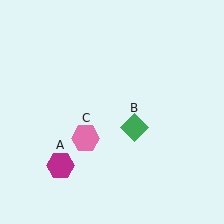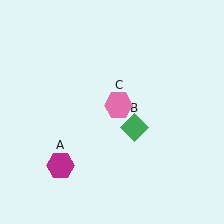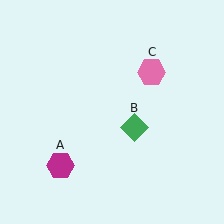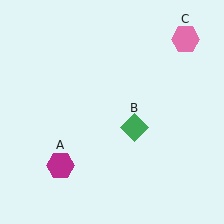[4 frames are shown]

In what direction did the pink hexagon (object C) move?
The pink hexagon (object C) moved up and to the right.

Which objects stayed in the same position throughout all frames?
Magenta hexagon (object A) and green diamond (object B) remained stationary.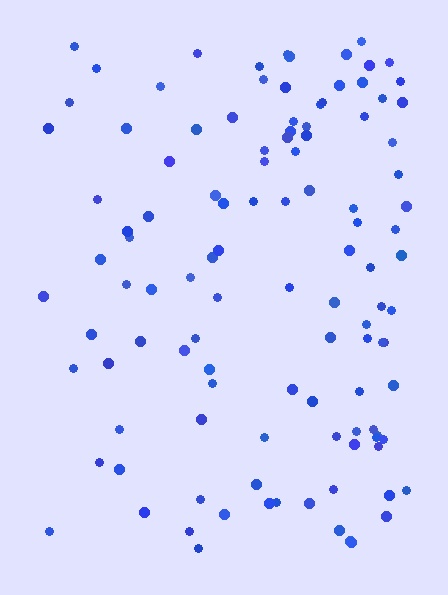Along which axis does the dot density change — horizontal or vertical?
Horizontal.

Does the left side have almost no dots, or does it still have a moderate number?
Still a moderate number, just noticeably fewer than the right.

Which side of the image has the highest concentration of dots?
The right.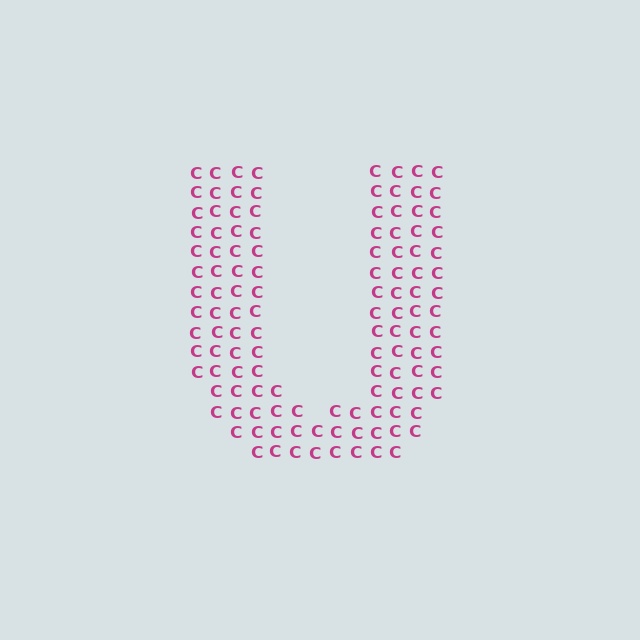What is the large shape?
The large shape is the letter U.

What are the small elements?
The small elements are letter C's.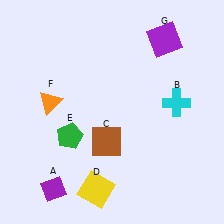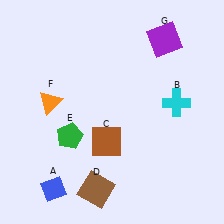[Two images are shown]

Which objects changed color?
A changed from purple to blue. D changed from yellow to brown.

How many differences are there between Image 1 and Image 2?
There are 2 differences between the two images.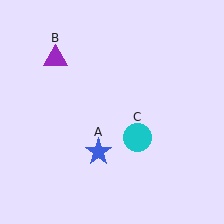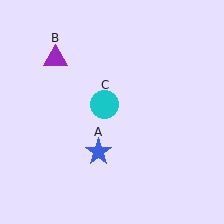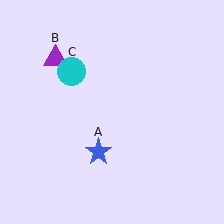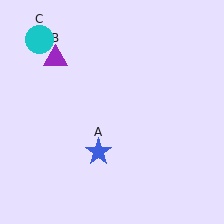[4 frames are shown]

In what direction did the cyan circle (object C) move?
The cyan circle (object C) moved up and to the left.